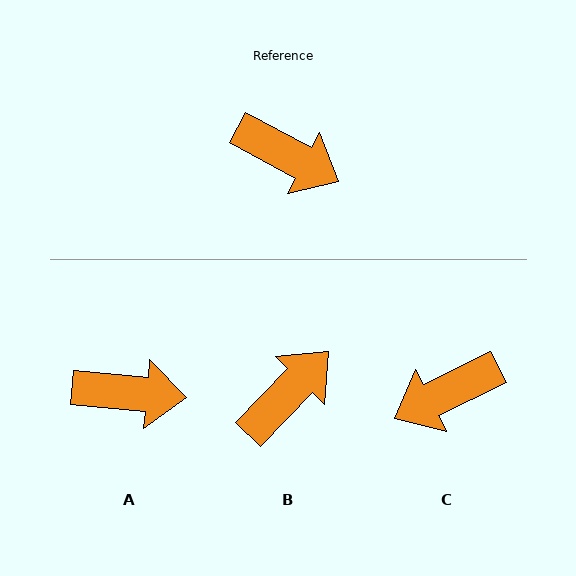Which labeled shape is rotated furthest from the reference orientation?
C, about 126 degrees away.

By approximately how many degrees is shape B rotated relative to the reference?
Approximately 74 degrees counter-clockwise.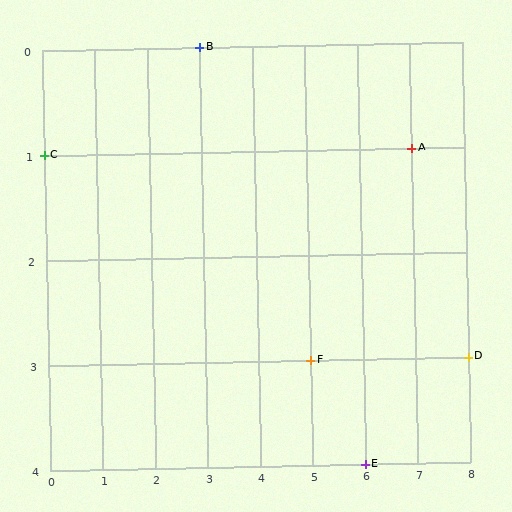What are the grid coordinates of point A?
Point A is at grid coordinates (7, 1).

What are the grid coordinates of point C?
Point C is at grid coordinates (0, 1).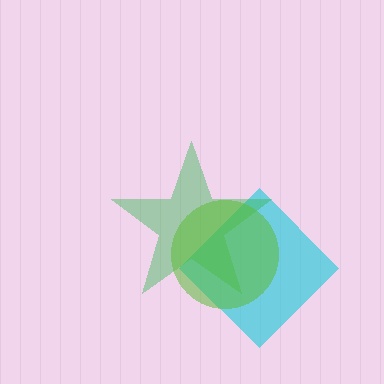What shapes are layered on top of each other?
The layered shapes are: a cyan diamond, a green star, a lime circle.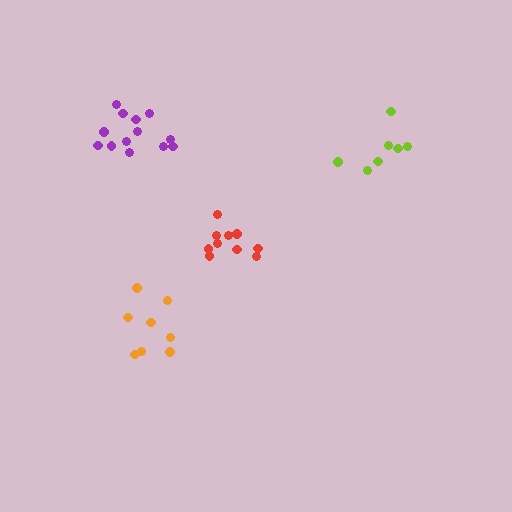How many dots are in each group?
Group 1: 10 dots, Group 2: 8 dots, Group 3: 13 dots, Group 4: 7 dots (38 total).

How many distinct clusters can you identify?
There are 4 distinct clusters.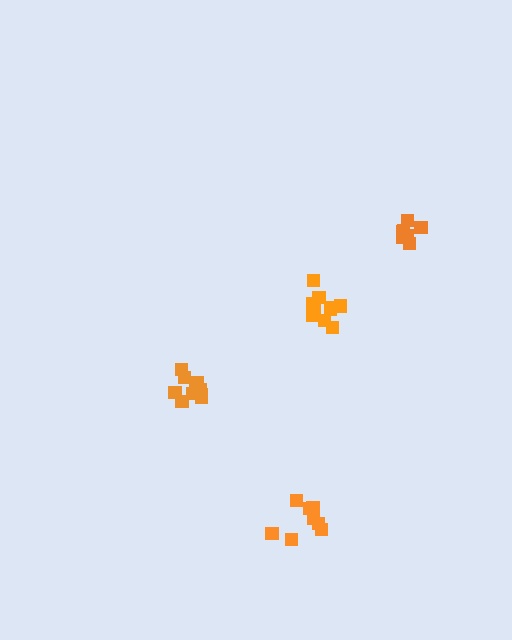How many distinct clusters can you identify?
There are 4 distinct clusters.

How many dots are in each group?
Group 1: 12 dots, Group 2: 8 dots, Group 3: 8 dots, Group 4: 10 dots (38 total).